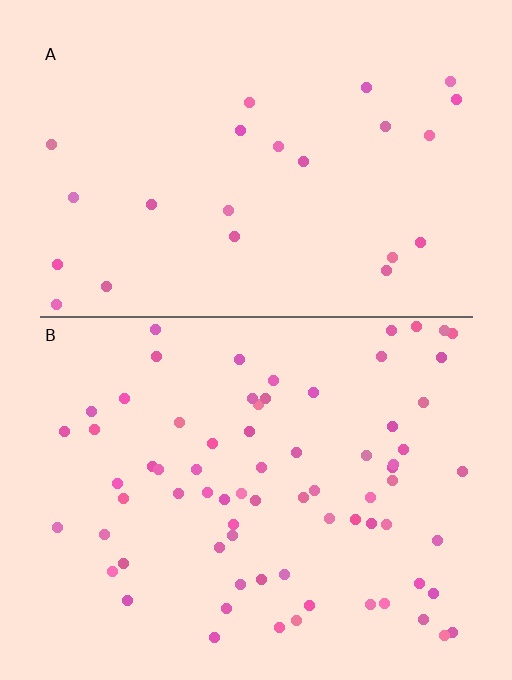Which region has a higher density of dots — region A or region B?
B (the bottom).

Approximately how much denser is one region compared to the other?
Approximately 3.1× — region B over region A.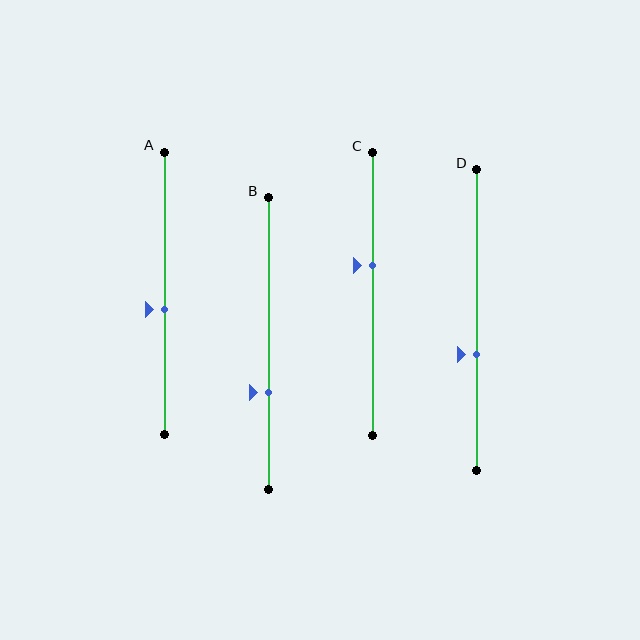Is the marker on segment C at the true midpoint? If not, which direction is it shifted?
No, the marker on segment C is shifted upward by about 10% of the segment length.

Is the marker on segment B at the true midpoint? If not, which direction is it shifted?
No, the marker on segment B is shifted downward by about 17% of the segment length.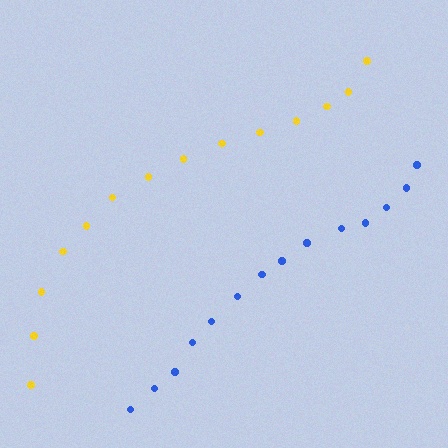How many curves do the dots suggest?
There are 2 distinct paths.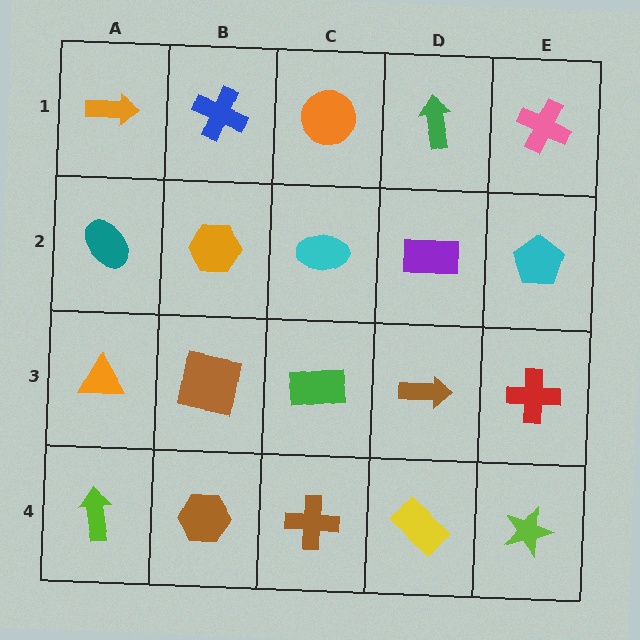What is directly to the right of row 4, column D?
A lime star.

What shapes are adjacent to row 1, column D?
A purple rectangle (row 2, column D), an orange circle (row 1, column C), a pink cross (row 1, column E).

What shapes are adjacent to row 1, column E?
A cyan pentagon (row 2, column E), a green arrow (row 1, column D).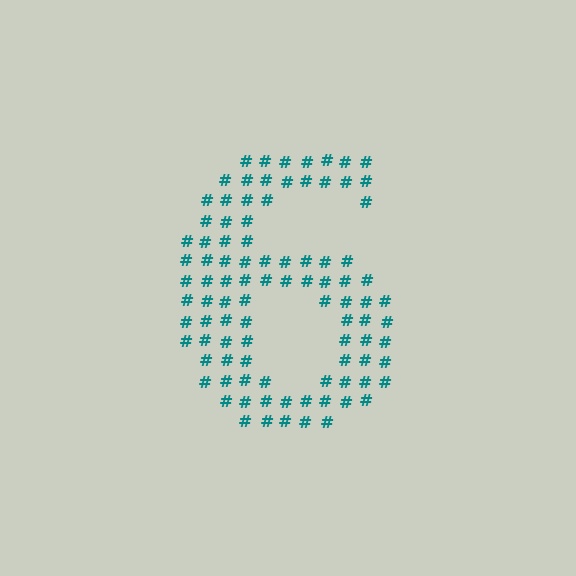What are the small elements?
The small elements are hash symbols.